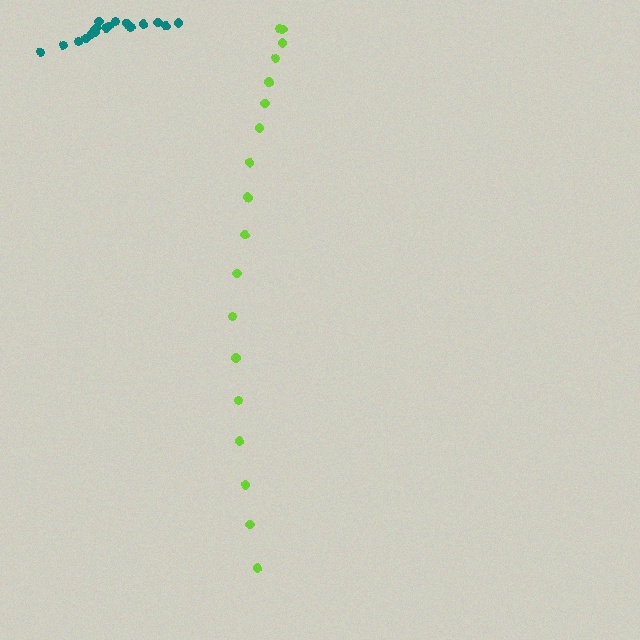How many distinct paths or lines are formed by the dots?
There are 2 distinct paths.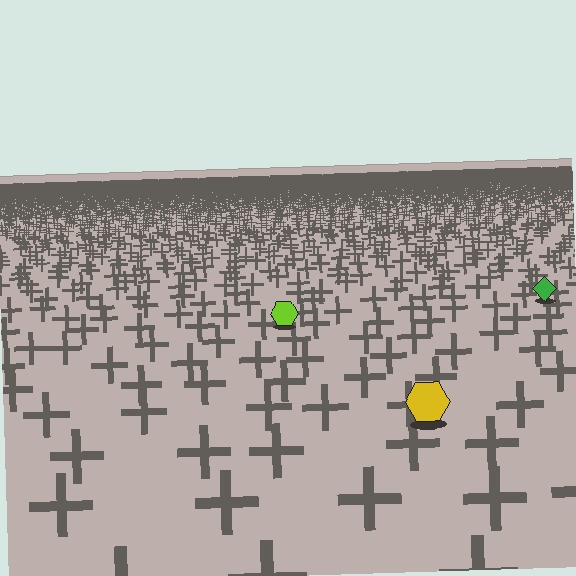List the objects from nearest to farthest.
From nearest to farthest: the yellow hexagon, the lime hexagon, the green diamond.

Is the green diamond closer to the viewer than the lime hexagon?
No. The lime hexagon is closer — you can tell from the texture gradient: the ground texture is coarser near it.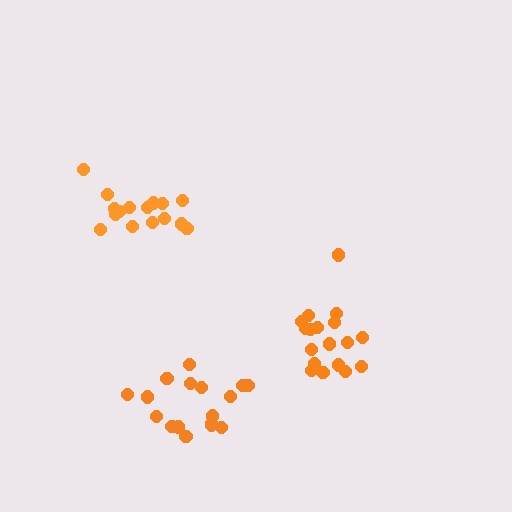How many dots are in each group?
Group 1: 16 dots, Group 2: 18 dots, Group 3: 17 dots (51 total).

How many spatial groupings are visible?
There are 3 spatial groupings.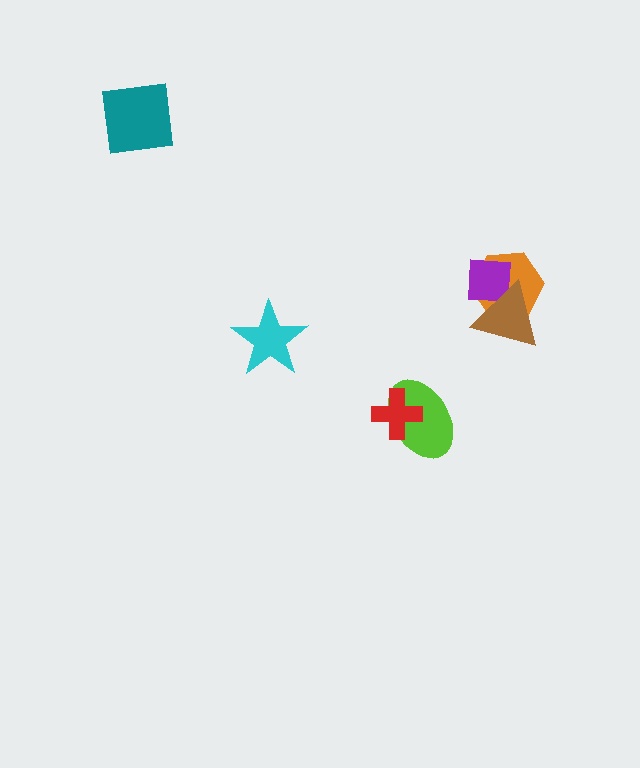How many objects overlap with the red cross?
1 object overlaps with the red cross.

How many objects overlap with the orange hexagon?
2 objects overlap with the orange hexagon.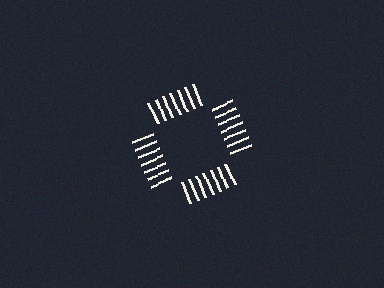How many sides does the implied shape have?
4 sides — the line-ends trace a square.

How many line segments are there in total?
28 — 7 along each of the 4 edges.